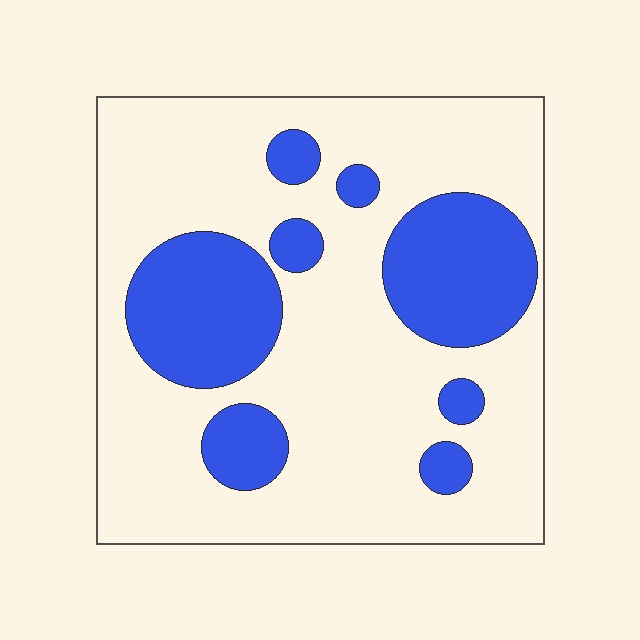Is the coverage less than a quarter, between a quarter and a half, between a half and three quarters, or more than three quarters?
Between a quarter and a half.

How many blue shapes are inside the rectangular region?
8.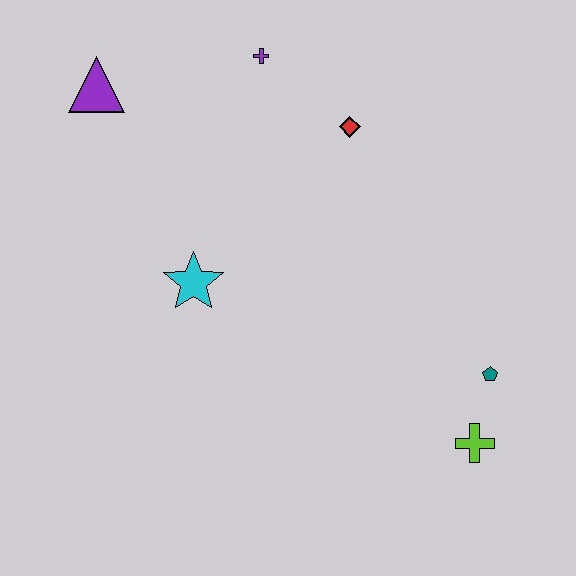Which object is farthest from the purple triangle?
The lime cross is farthest from the purple triangle.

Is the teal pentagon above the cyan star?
No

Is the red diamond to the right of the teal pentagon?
No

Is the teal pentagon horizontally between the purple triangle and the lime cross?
No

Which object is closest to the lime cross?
The teal pentagon is closest to the lime cross.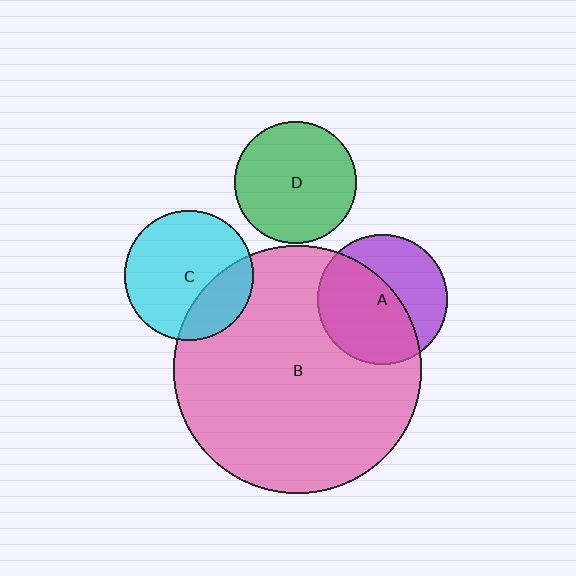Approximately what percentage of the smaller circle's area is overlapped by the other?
Approximately 60%.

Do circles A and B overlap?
Yes.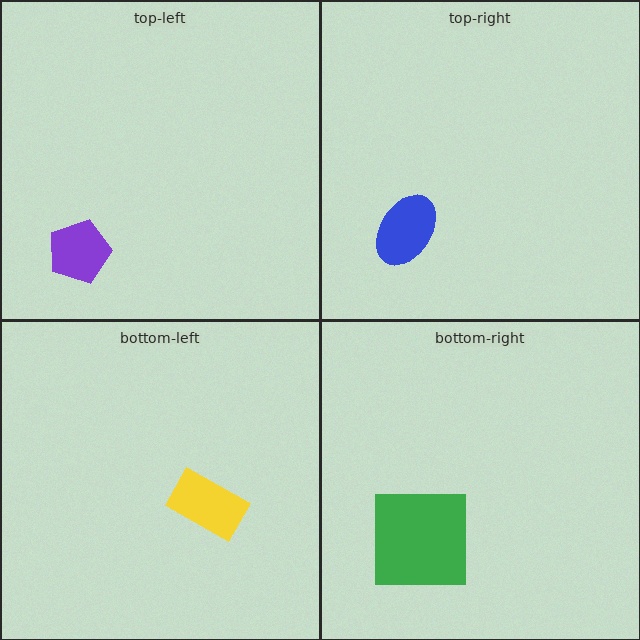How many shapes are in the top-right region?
1.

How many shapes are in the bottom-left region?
1.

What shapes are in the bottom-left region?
The yellow rectangle.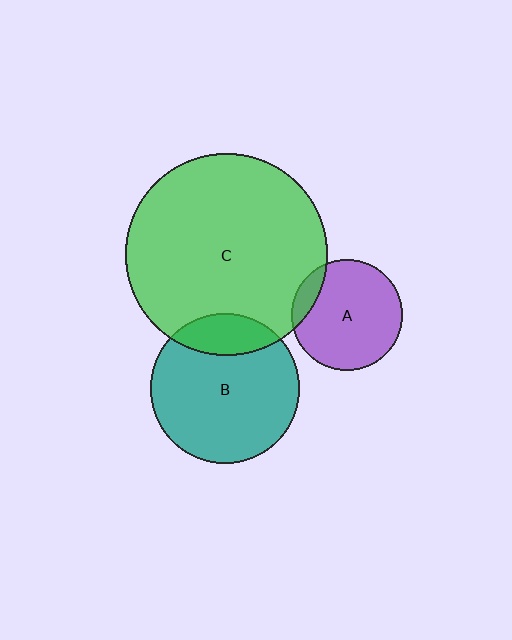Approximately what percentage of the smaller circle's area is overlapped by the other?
Approximately 20%.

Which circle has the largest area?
Circle C (green).